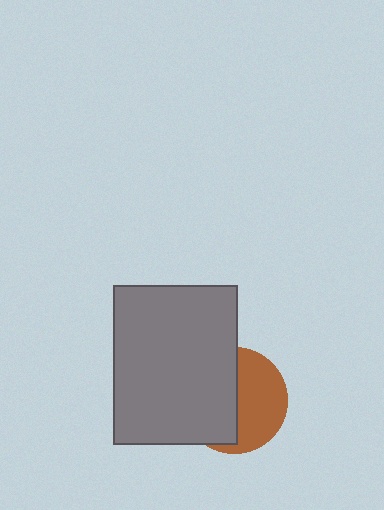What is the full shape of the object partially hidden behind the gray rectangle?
The partially hidden object is a brown circle.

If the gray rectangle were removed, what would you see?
You would see the complete brown circle.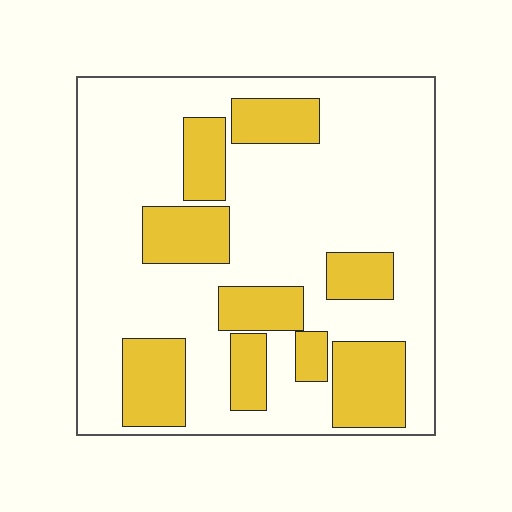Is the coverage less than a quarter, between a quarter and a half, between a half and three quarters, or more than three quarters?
Between a quarter and a half.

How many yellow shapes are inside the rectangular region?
9.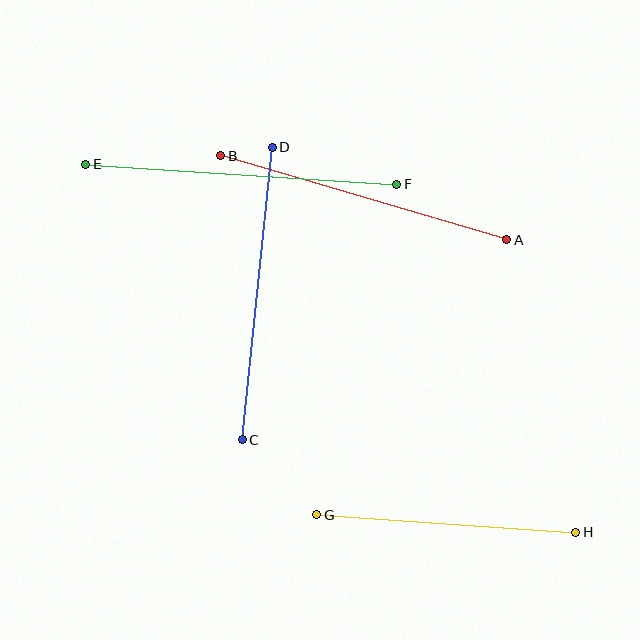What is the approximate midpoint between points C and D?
The midpoint is at approximately (257, 294) pixels.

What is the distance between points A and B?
The distance is approximately 298 pixels.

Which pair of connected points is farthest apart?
Points E and F are farthest apart.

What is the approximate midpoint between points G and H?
The midpoint is at approximately (446, 523) pixels.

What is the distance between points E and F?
The distance is approximately 312 pixels.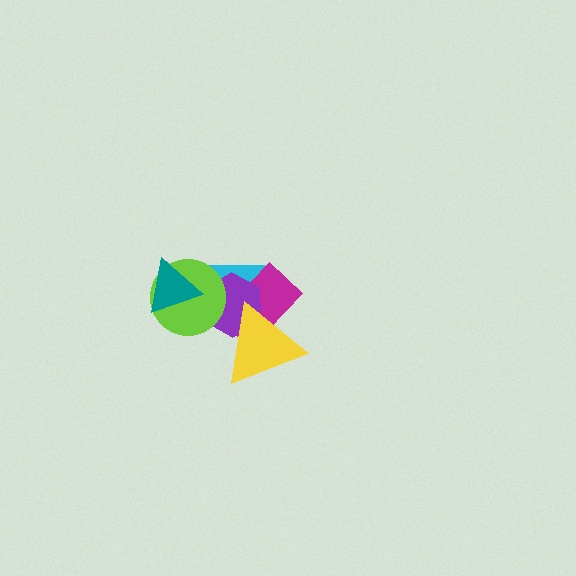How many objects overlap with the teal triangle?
2 objects overlap with the teal triangle.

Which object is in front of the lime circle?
The teal triangle is in front of the lime circle.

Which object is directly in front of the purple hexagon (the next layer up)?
The lime circle is directly in front of the purple hexagon.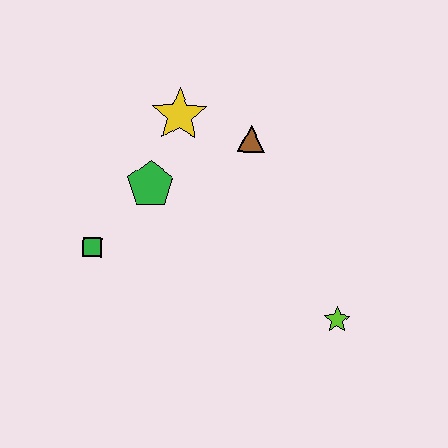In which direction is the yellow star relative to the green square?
The yellow star is above the green square.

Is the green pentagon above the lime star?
Yes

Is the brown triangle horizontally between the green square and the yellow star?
No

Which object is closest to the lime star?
The brown triangle is closest to the lime star.